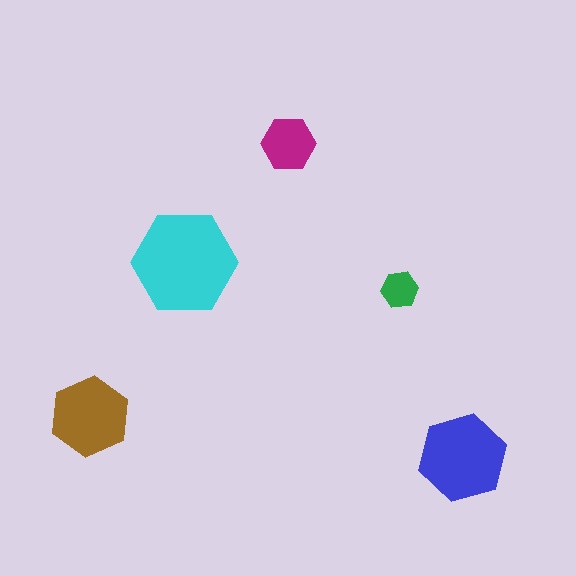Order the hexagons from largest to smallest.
the cyan one, the blue one, the brown one, the magenta one, the green one.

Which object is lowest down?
The blue hexagon is bottommost.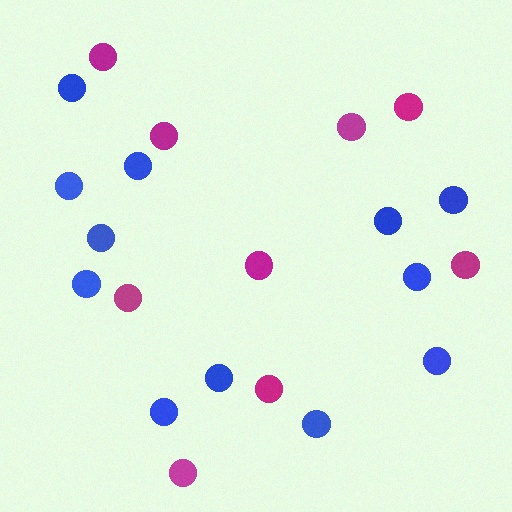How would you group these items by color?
There are 2 groups: one group of magenta circles (9) and one group of blue circles (12).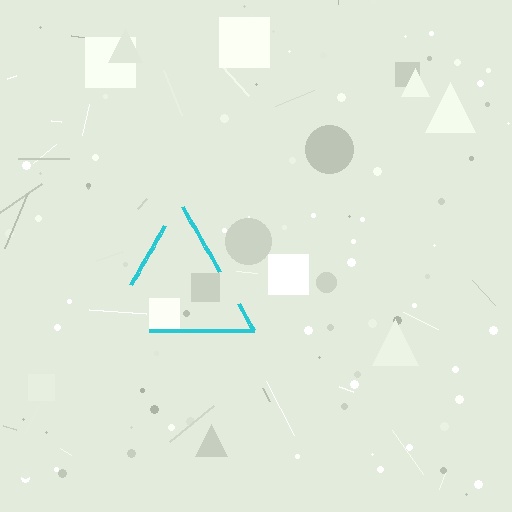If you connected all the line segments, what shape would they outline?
They would outline a triangle.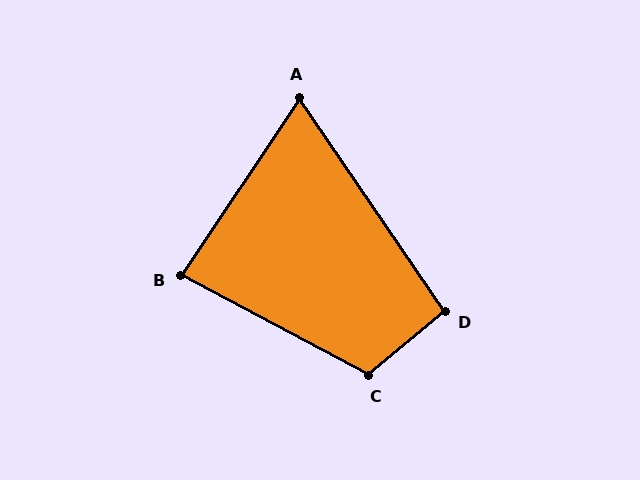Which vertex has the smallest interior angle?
A, at approximately 68 degrees.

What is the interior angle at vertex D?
Approximately 96 degrees (obtuse).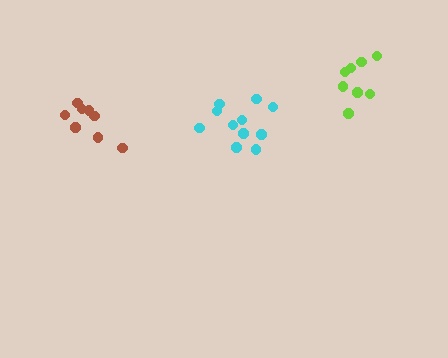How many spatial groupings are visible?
There are 3 spatial groupings.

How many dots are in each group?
Group 1: 8 dots, Group 2: 11 dots, Group 3: 8 dots (27 total).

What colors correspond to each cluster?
The clusters are colored: brown, cyan, lime.